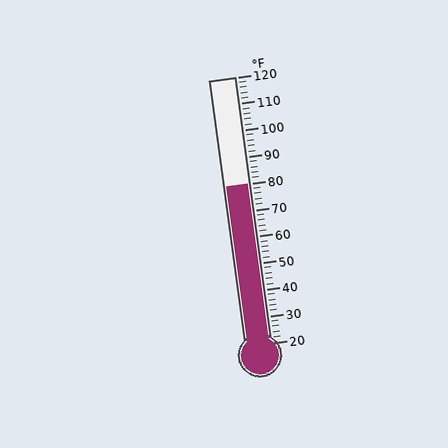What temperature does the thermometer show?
The thermometer shows approximately 80°F.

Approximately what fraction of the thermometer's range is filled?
The thermometer is filled to approximately 60% of its range.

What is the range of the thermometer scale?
The thermometer scale ranges from 20°F to 120°F.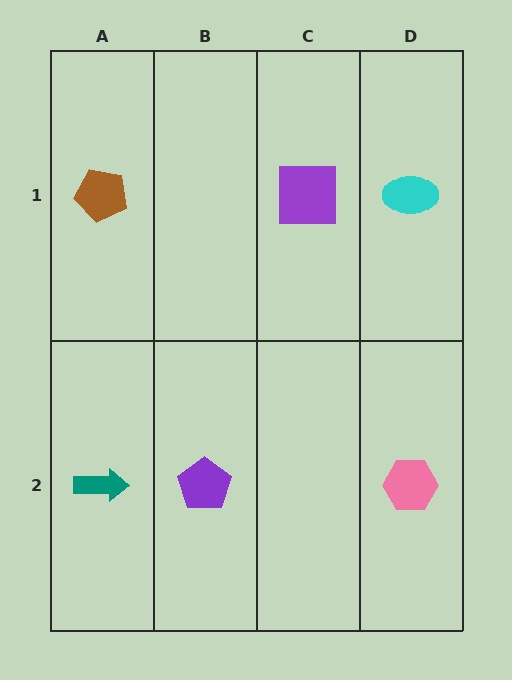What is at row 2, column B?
A purple pentagon.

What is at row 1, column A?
A brown pentagon.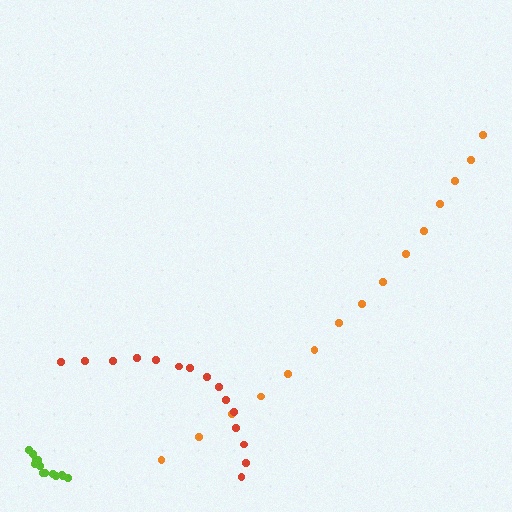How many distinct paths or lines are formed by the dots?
There are 3 distinct paths.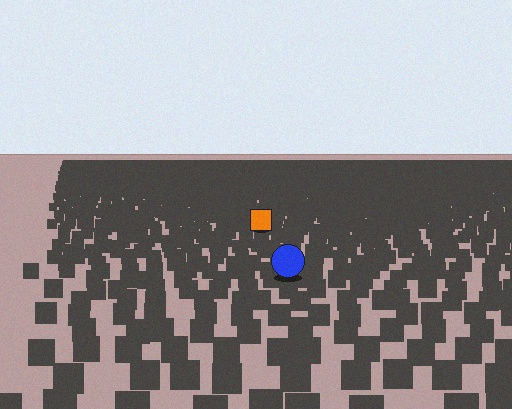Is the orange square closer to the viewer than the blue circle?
No. The blue circle is closer — you can tell from the texture gradient: the ground texture is coarser near it.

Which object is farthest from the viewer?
The orange square is farthest from the viewer. It appears smaller and the ground texture around it is denser.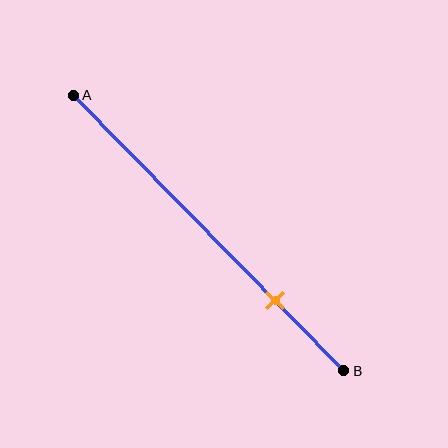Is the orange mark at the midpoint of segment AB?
No, the mark is at about 75% from A, not at the 50% midpoint.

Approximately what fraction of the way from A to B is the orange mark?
The orange mark is approximately 75% of the way from A to B.